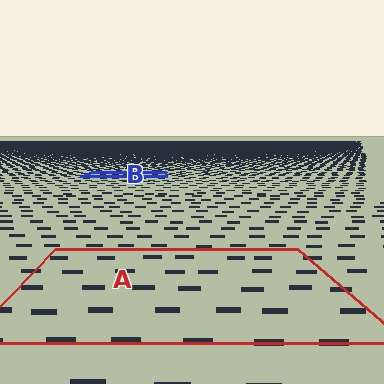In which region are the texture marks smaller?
The texture marks are smaller in region B, because it is farther away.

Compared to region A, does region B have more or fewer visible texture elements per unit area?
Region B has more texture elements per unit area — they are packed more densely because it is farther away.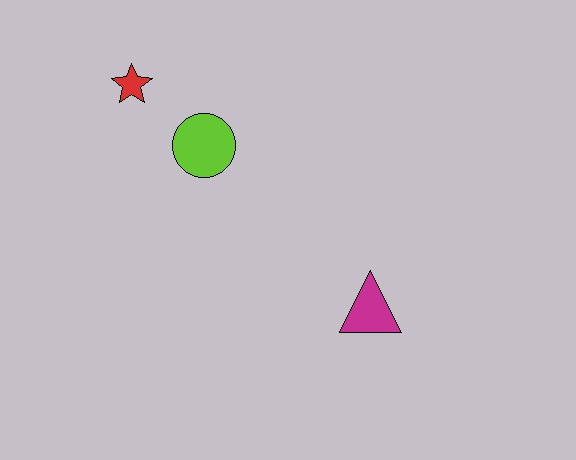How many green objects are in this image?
There are no green objects.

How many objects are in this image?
There are 3 objects.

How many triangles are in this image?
There is 1 triangle.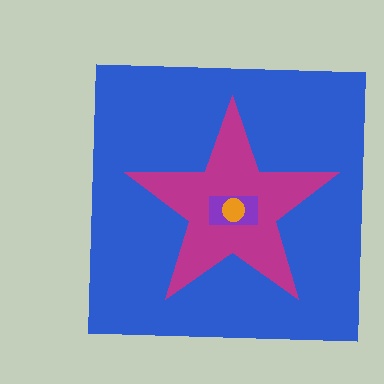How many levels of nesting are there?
4.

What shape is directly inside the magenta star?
The purple rectangle.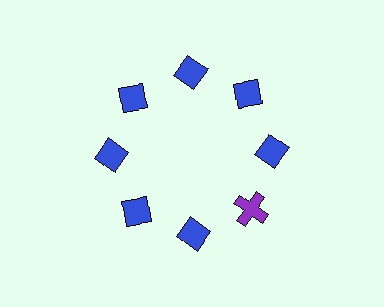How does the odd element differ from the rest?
It differs in both color (purple instead of blue) and shape (cross instead of diamond).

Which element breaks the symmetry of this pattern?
The purple cross at roughly the 4 o'clock position breaks the symmetry. All other shapes are blue diamonds.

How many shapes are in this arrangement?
There are 8 shapes arranged in a ring pattern.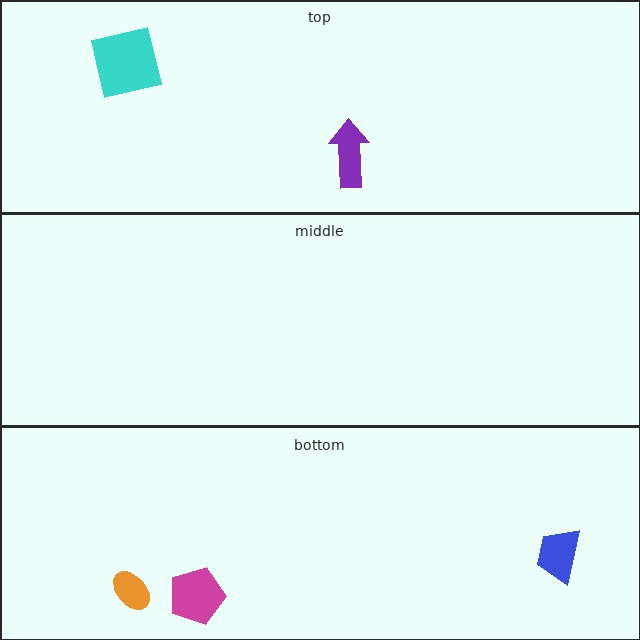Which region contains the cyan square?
The top region.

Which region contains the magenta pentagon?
The bottom region.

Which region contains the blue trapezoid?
The bottom region.